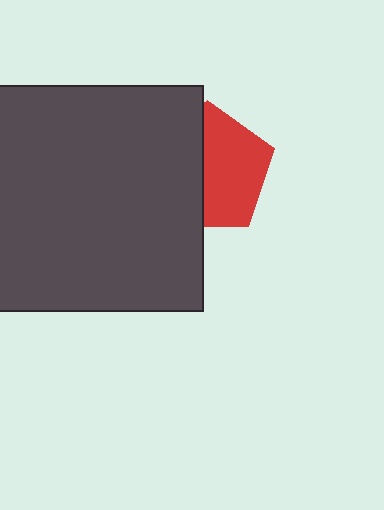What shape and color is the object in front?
The object in front is a dark gray rectangle.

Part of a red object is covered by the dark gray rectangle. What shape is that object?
It is a pentagon.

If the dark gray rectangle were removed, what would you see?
You would see the complete red pentagon.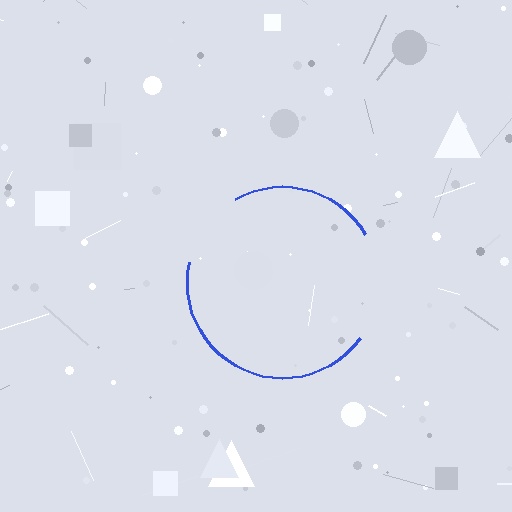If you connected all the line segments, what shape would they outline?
They would outline a circle.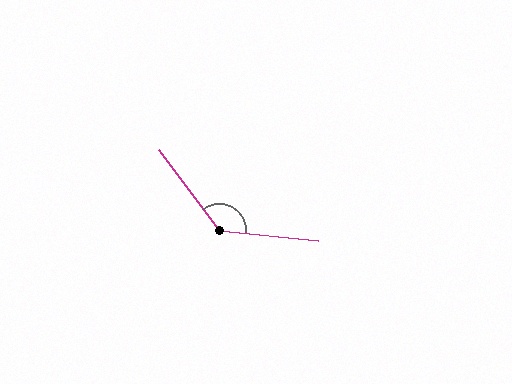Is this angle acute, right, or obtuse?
It is obtuse.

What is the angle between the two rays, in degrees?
Approximately 133 degrees.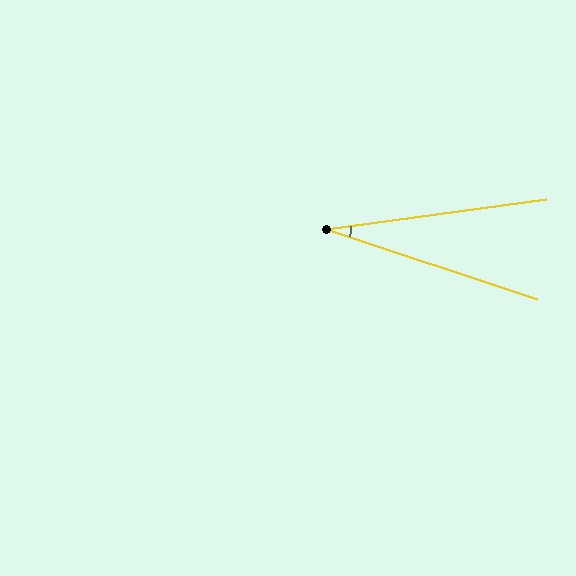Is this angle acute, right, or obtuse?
It is acute.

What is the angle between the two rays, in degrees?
Approximately 26 degrees.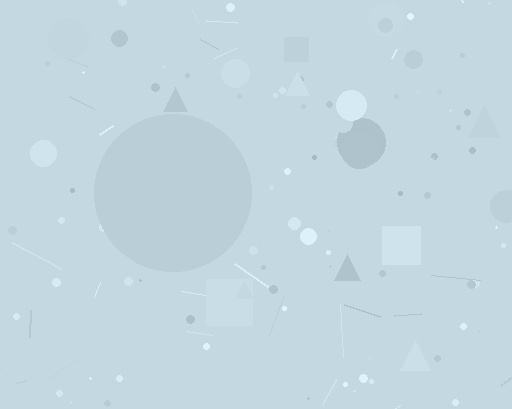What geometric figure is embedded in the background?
A circle is embedded in the background.